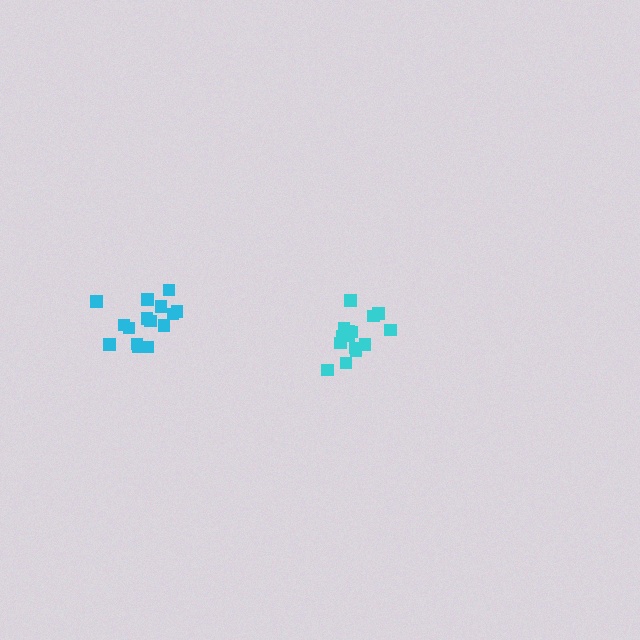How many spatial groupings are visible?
There are 2 spatial groupings.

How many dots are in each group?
Group 1: 15 dots, Group 2: 15 dots (30 total).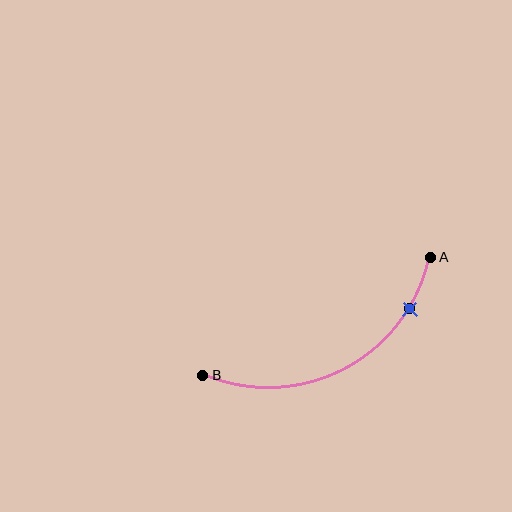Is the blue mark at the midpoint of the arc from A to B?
No. The blue mark lies on the arc but is closer to endpoint A. The arc midpoint would be at the point on the curve equidistant along the arc from both A and B.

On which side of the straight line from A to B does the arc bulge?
The arc bulges below the straight line connecting A and B.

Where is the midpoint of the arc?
The arc midpoint is the point on the curve farthest from the straight line joining A and B. It sits below that line.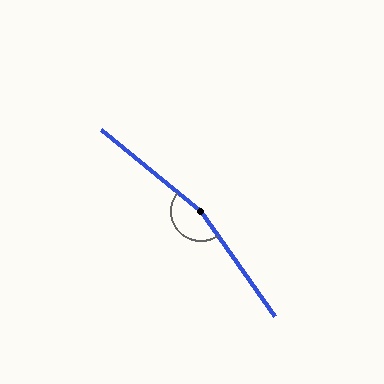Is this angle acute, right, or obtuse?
It is obtuse.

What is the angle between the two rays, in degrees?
Approximately 164 degrees.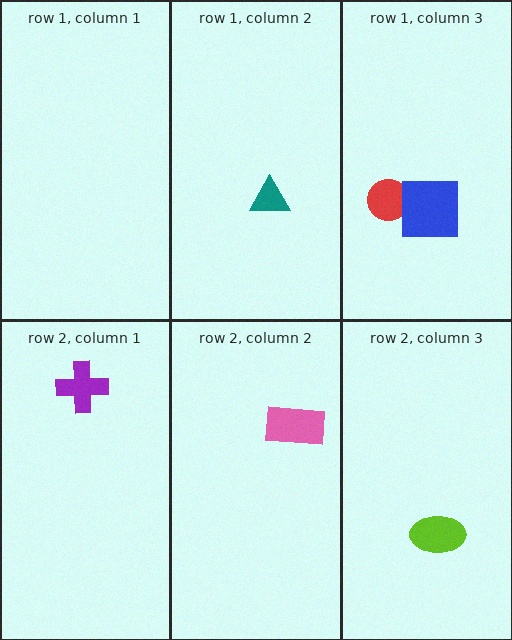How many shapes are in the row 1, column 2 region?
1.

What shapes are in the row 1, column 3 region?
The red circle, the blue square.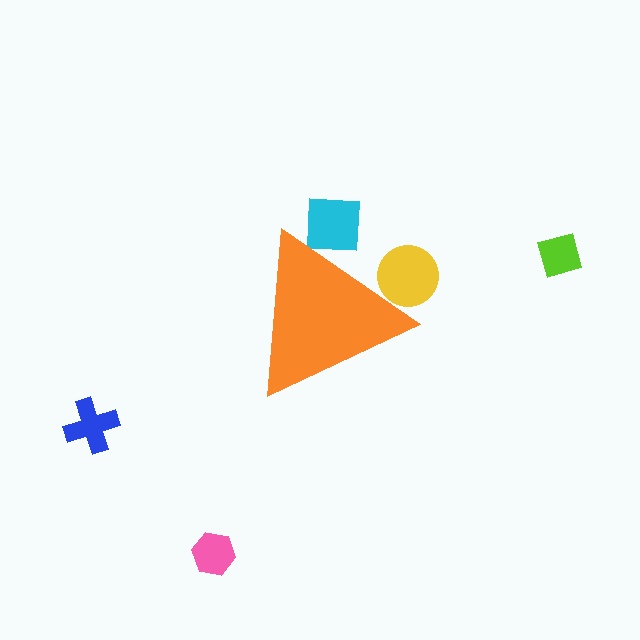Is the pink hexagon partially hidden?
No, the pink hexagon is fully visible.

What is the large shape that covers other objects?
An orange triangle.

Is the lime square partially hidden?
No, the lime square is fully visible.